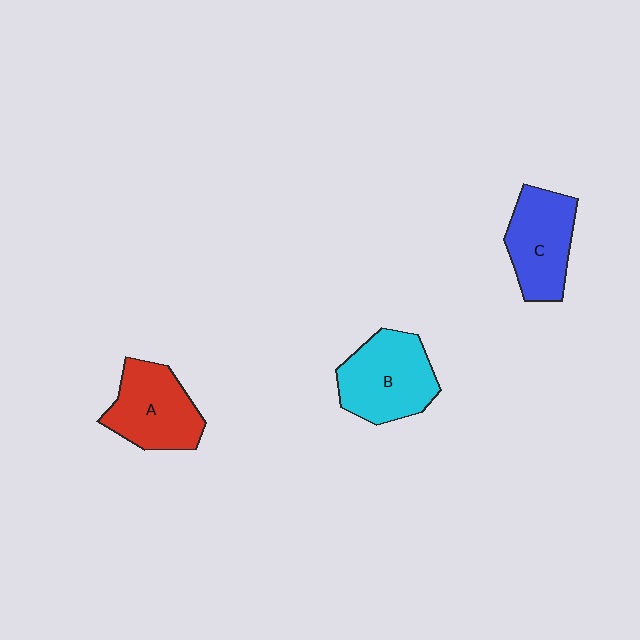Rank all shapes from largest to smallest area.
From largest to smallest: B (cyan), A (red), C (blue).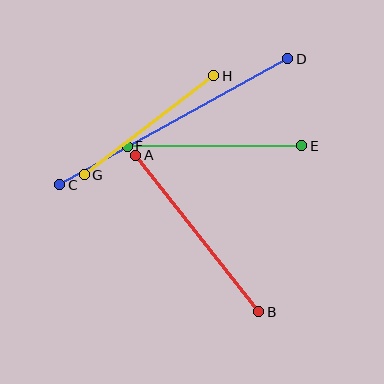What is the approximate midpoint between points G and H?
The midpoint is at approximately (149, 125) pixels.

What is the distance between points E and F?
The distance is approximately 174 pixels.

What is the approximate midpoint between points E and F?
The midpoint is at approximately (214, 146) pixels.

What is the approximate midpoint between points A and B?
The midpoint is at approximately (197, 233) pixels.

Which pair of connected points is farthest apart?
Points C and D are farthest apart.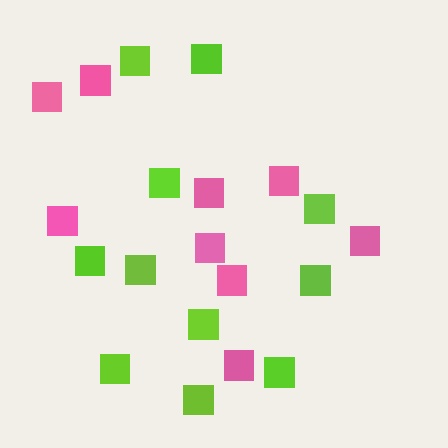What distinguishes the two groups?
There are 2 groups: one group of pink squares (9) and one group of lime squares (11).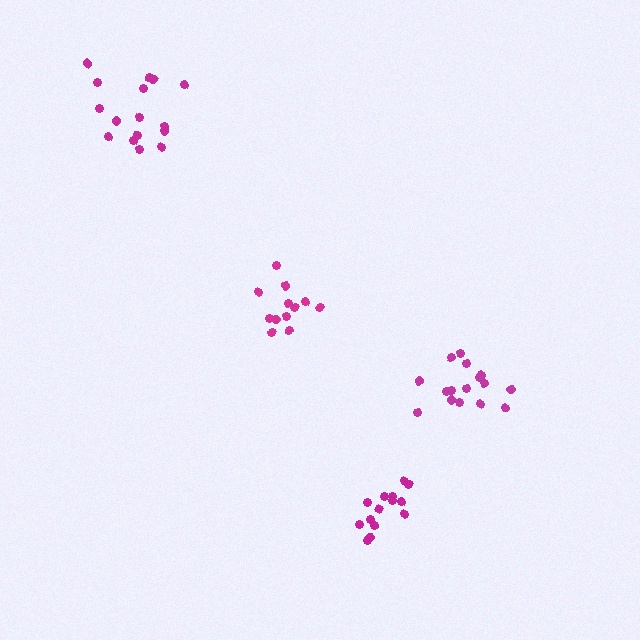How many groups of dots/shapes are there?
There are 4 groups.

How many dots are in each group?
Group 1: 14 dots, Group 2: 16 dots, Group 3: 12 dots, Group 4: 16 dots (58 total).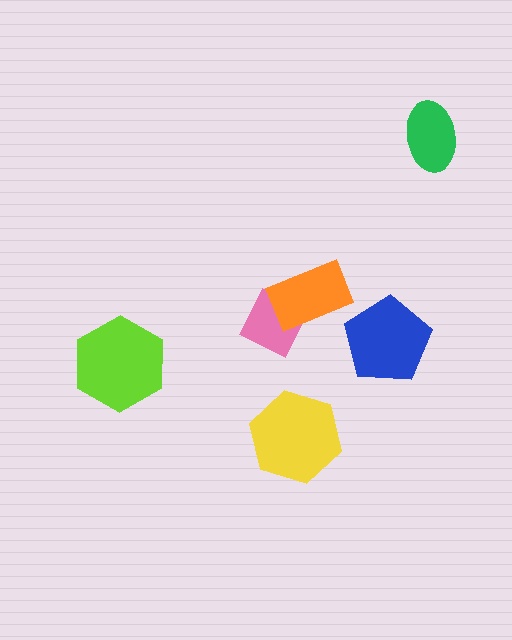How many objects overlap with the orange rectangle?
1 object overlaps with the orange rectangle.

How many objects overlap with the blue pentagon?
0 objects overlap with the blue pentagon.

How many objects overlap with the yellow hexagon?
0 objects overlap with the yellow hexagon.